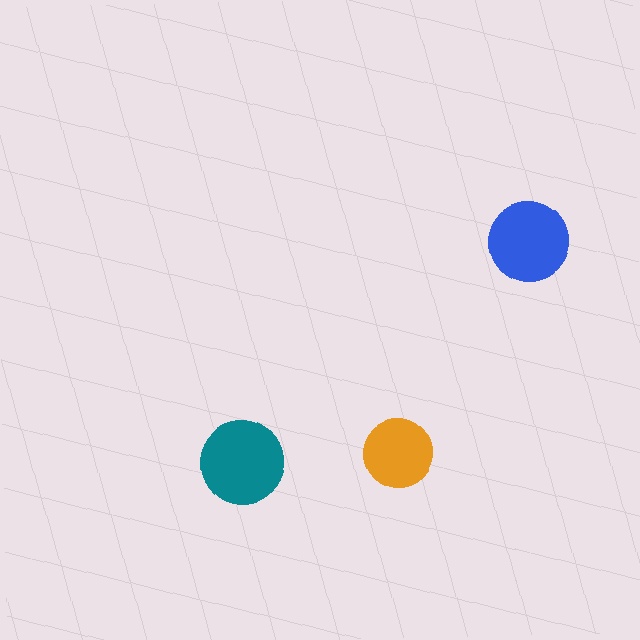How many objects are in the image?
There are 3 objects in the image.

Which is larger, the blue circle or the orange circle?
The blue one.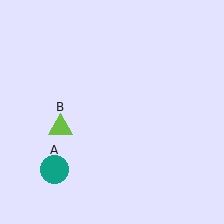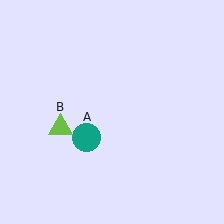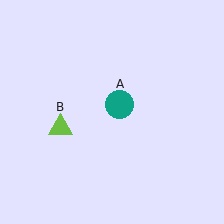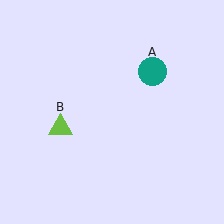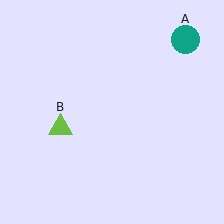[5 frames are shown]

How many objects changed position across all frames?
1 object changed position: teal circle (object A).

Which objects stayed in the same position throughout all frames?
Lime triangle (object B) remained stationary.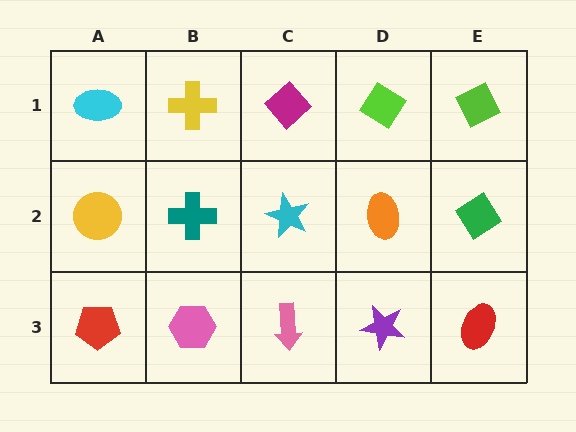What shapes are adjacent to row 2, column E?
A lime diamond (row 1, column E), a red ellipse (row 3, column E), an orange ellipse (row 2, column D).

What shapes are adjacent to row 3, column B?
A teal cross (row 2, column B), a red pentagon (row 3, column A), a pink arrow (row 3, column C).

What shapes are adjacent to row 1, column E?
A green diamond (row 2, column E), a lime diamond (row 1, column D).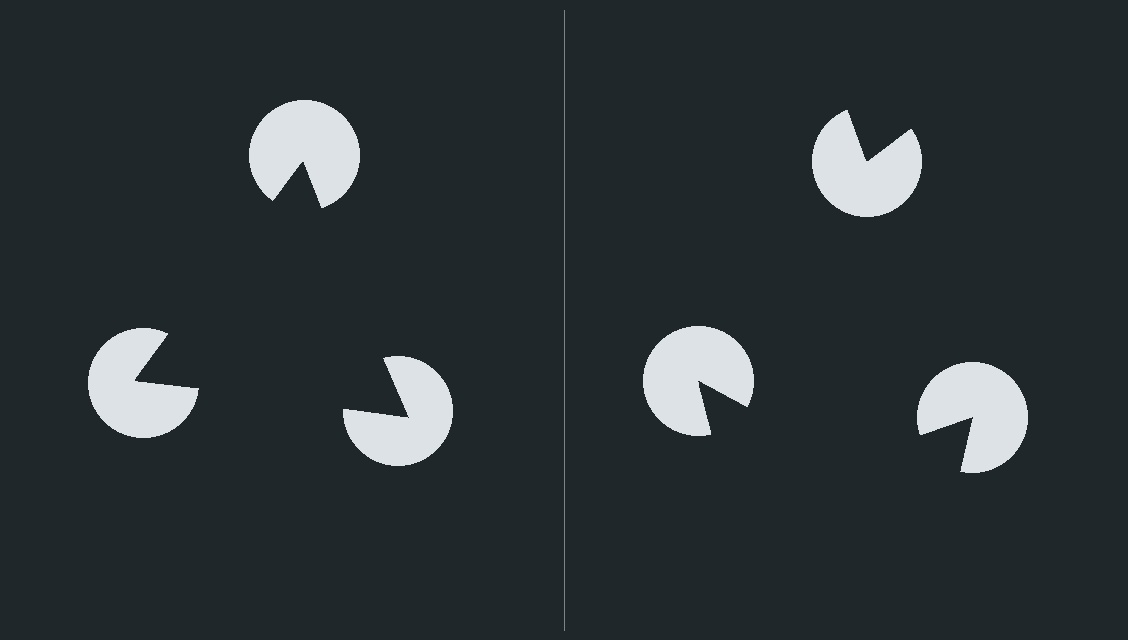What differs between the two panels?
The pac-man discs are positioned identically on both sides; only the wedge orientations differ. On the left they align to a triangle; on the right they are misaligned.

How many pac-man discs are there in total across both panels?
6 — 3 on each side.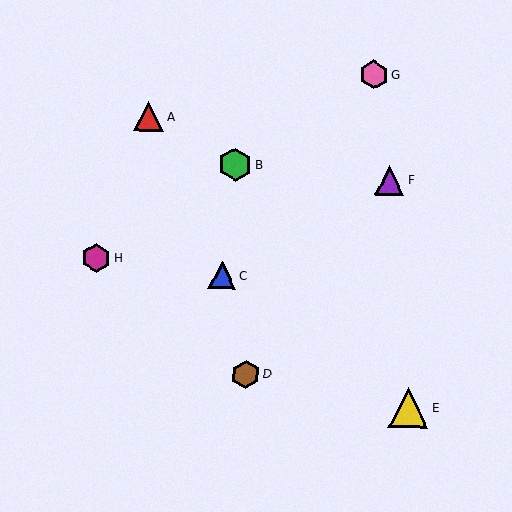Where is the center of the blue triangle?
The center of the blue triangle is at (222, 276).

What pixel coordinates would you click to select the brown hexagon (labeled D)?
Click at (246, 374) to select the brown hexagon D.